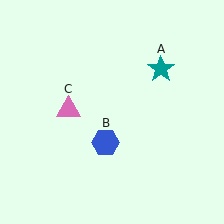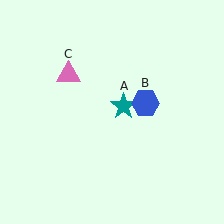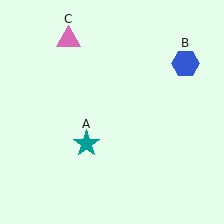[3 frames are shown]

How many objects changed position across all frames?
3 objects changed position: teal star (object A), blue hexagon (object B), pink triangle (object C).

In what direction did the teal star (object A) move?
The teal star (object A) moved down and to the left.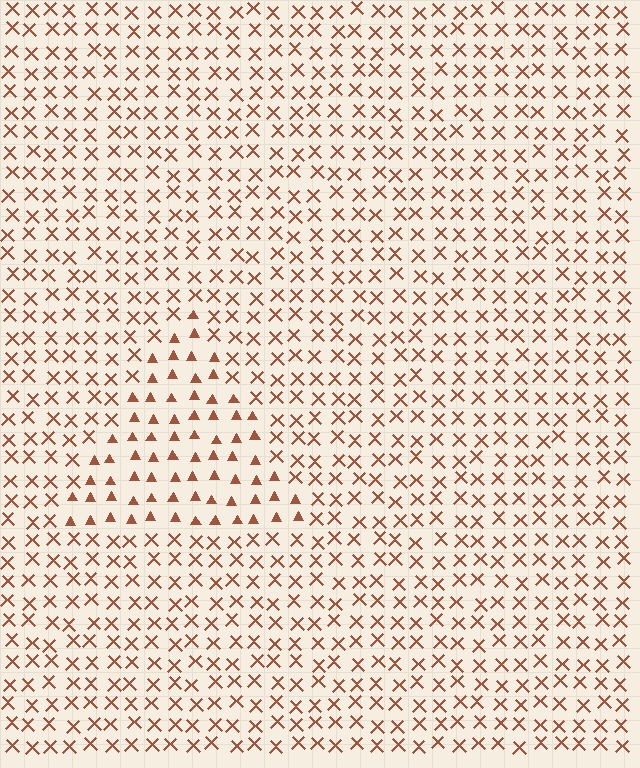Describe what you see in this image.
The image is filled with small brown elements arranged in a uniform grid. A triangle-shaped region contains triangles, while the surrounding area contains X marks. The boundary is defined purely by the change in element shape.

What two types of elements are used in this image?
The image uses triangles inside the triangle region and X marks outside it.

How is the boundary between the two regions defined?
The boundary is defined by a change in element shape: triangles inside vs. X marks outside. All elements share the same color and spacing.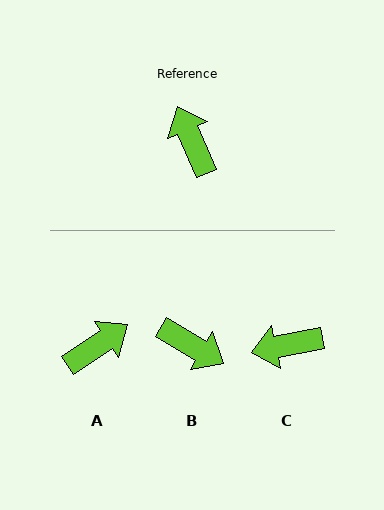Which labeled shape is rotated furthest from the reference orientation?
B, about 143 degrees away.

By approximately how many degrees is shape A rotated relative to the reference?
Approximately 79 degrees clockwise.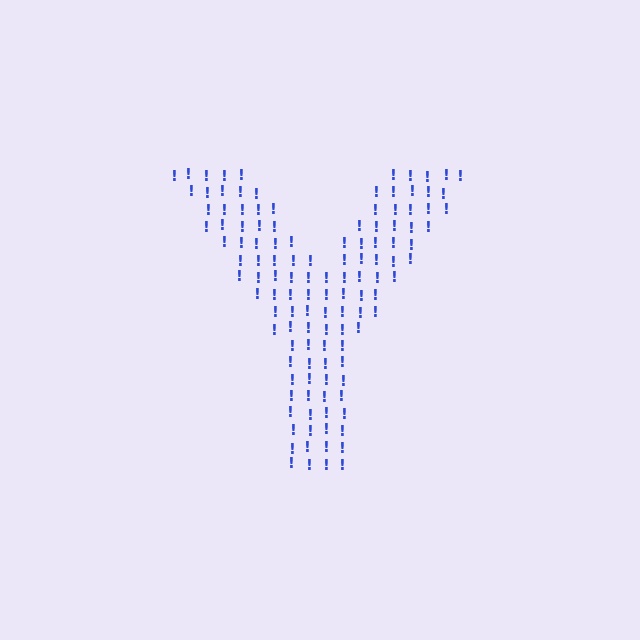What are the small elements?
The small elements are exclamation marks.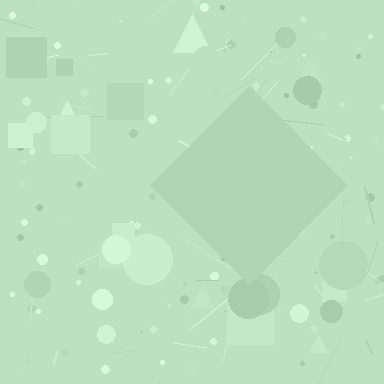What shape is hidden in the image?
A diamond is hidden in the image.